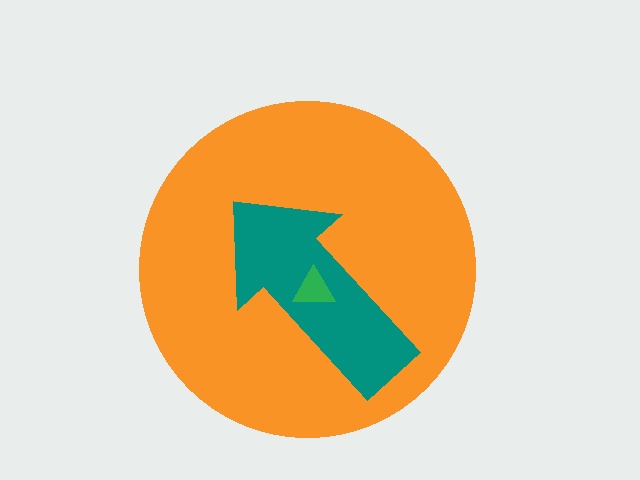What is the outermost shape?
The orange circle.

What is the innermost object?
The green triangle.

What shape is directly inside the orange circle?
The teal arrow.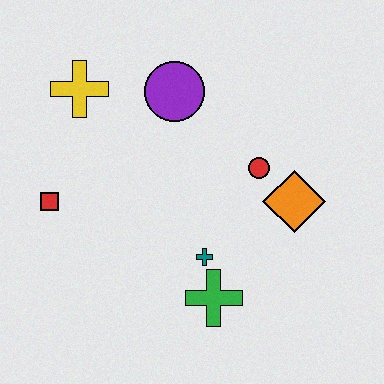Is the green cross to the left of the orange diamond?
Yes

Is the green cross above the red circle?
No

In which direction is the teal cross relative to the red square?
The teal cross is to the right of the red square.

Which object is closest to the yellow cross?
The purple circle is closest to the yellow cross.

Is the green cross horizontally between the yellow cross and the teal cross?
No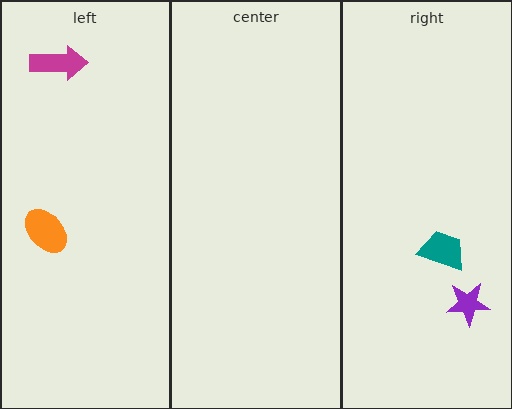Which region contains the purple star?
The right region.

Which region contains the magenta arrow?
The left region.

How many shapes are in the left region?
2.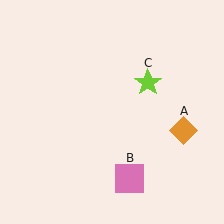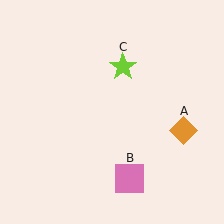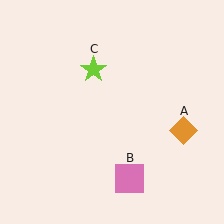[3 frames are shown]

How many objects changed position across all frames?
1 object changed position: lime star (object C).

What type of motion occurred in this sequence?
The lime star (object C) rotated counterclockwise around the center of the scene.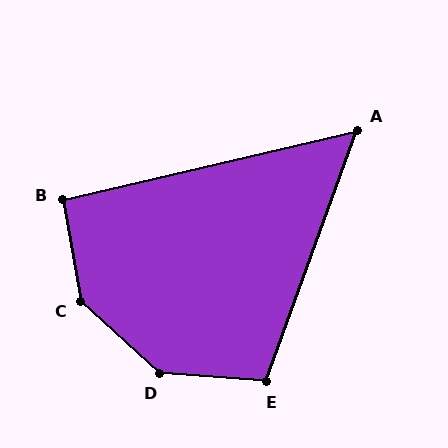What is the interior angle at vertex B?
Approximately 93 degrees (approximately right).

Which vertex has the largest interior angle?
C, at approximately 142 degrees.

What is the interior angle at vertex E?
Approximately 106 degrees (obtuse).